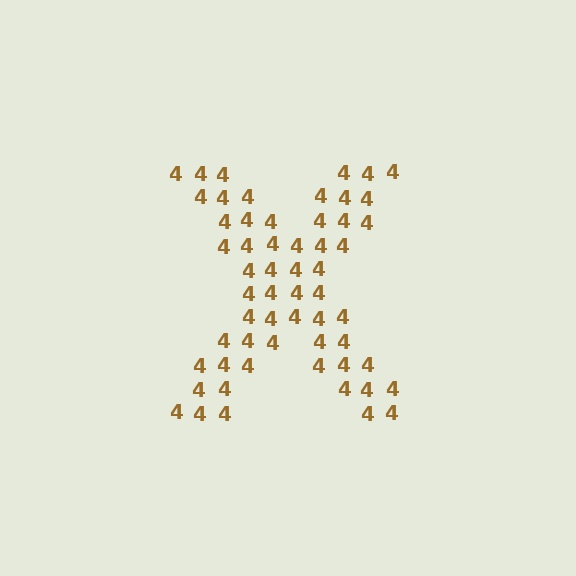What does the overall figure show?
The overall figure shows the letter X.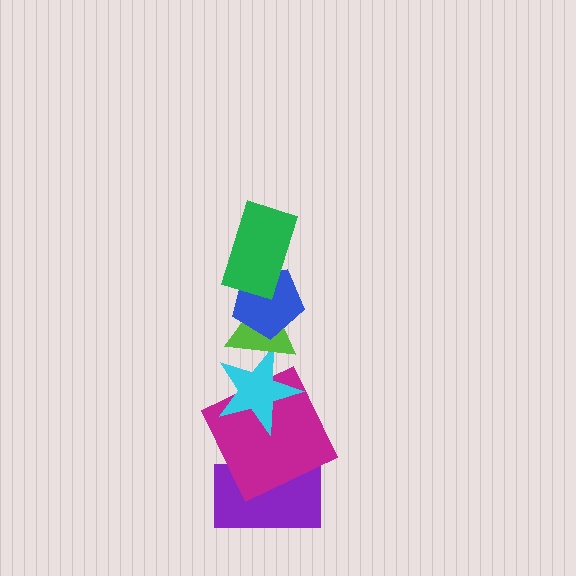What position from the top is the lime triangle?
The lime triangle is 3rd from the top.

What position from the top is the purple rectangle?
The purple rectangle is 6th from the top.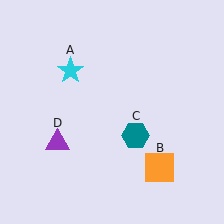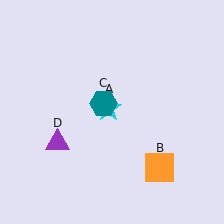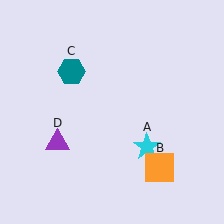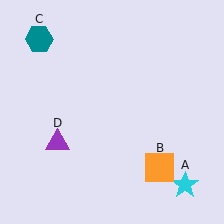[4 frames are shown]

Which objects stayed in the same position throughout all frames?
Orange square (object B) and purple triangle (object D) remained stationary.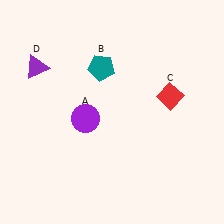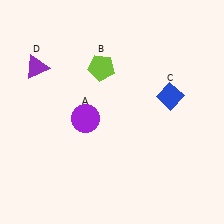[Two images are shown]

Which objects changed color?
B changed from teal to lime. C changed from red to blue.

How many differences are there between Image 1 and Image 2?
There are 2 differences between the two images.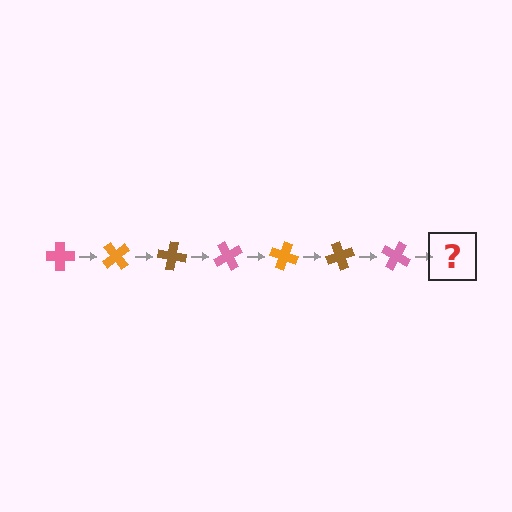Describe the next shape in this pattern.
It should be an orange cross, rotated 350 degrees from the start.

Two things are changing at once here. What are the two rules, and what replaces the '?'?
The two rules are that it rotates 50 degrees each step and the color cycles through pink, orange, and brown. The '?' should be an orange cross, rotated 350 degrees from the start.